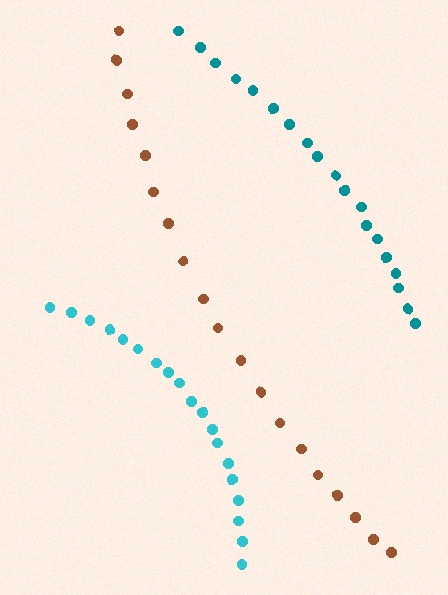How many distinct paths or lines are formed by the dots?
There are 3 distinct paths.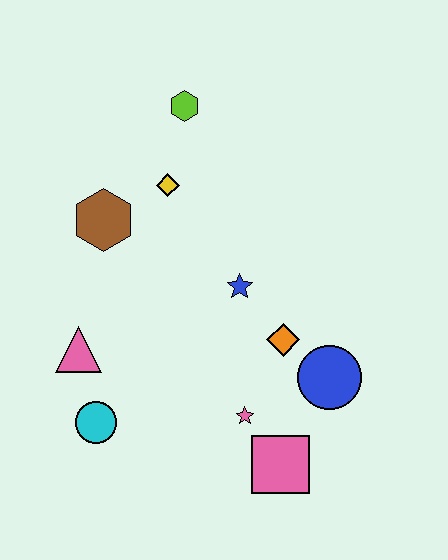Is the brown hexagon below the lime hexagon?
Yes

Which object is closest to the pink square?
The pink star is closest to the pink square.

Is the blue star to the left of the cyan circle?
No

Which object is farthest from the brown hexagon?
The pink square is farthest from the brown hexagon.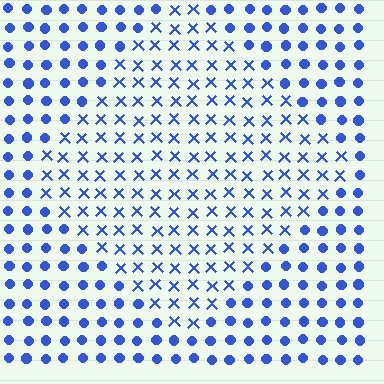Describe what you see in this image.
The image is filled with small blue elements arranged in a uniform grid. A diamond-shaped region contains X marks, while the surrounding area contains circles. The boundary is defined purely by the change in element shape.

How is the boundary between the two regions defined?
The boundary is defined by a change in element shape: X marks inside vs. circles outside. All elements share the same color and spacing.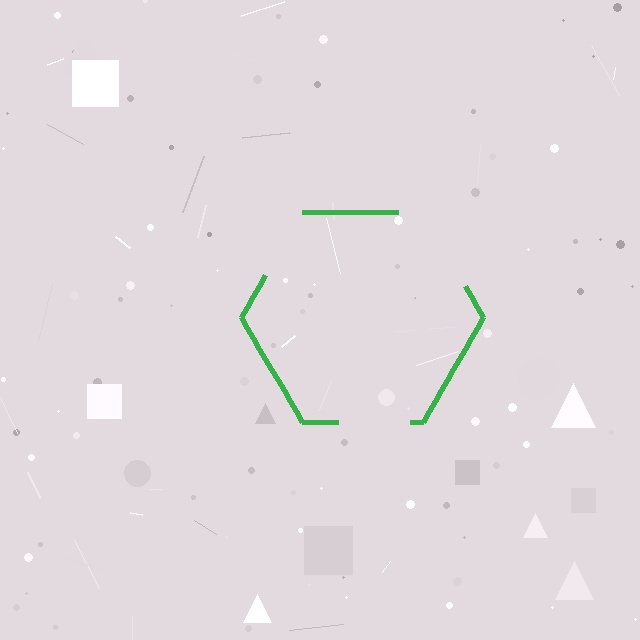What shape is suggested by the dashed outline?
The dashed outline suggests a hexagon.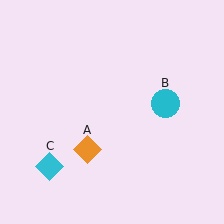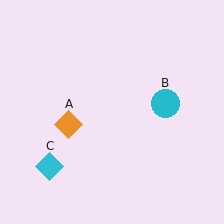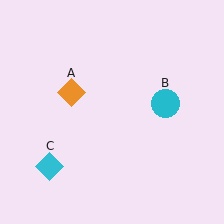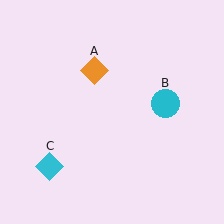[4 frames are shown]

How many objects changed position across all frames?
1 object changed position: orange diamond (object A).